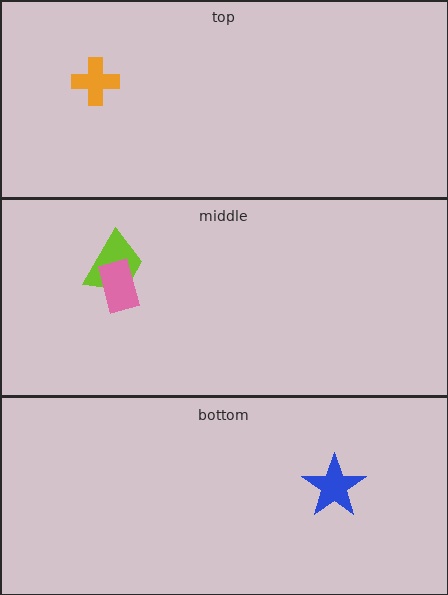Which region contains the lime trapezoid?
The middle region.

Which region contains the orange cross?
The top region.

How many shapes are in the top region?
1.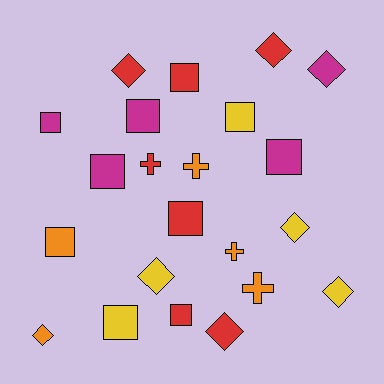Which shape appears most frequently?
Square, with 10 objects.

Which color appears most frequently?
Red, with 7 objects.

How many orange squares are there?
There is 1 orange square.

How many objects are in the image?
There are 22 objects.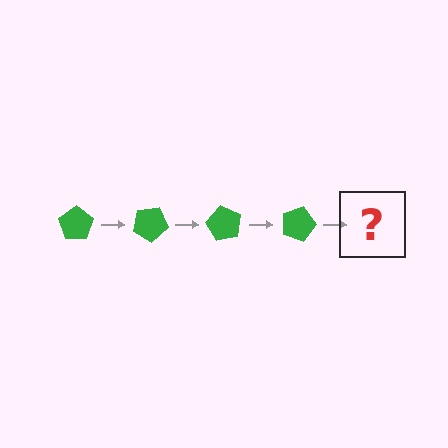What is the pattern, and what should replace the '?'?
The pattern is that the pentagon rotates 30 degrees each step. The '?' should be a green pentagon rotated 120 degrees.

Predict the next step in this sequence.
The next step is a green pentagon rotated 120 degrees.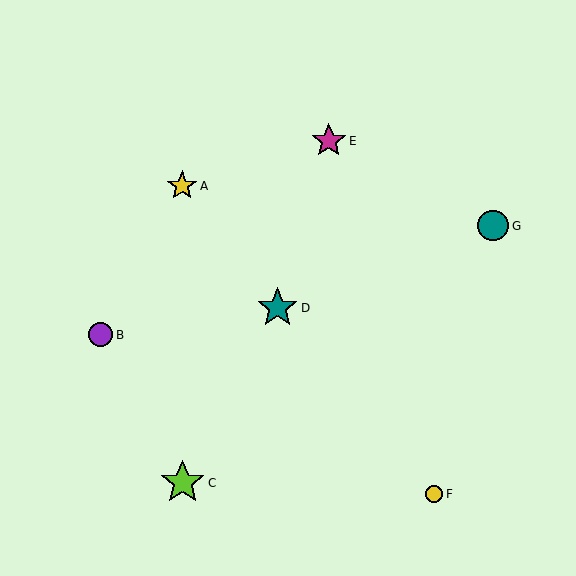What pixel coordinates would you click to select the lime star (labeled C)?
Click at (183, 483) to select the lime star C.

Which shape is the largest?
The lime star (labeled C) is the largest.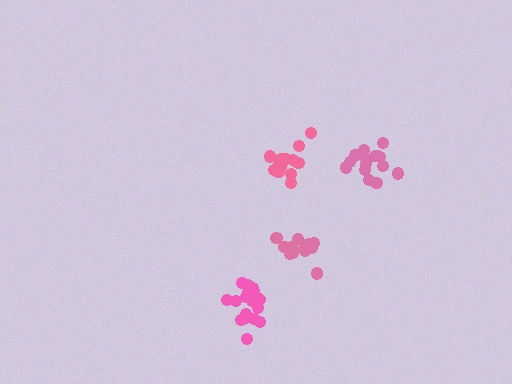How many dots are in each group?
Group 1: 17 dots, Group 2: 14 dots, Group 3: 18 dots, Group 4: 14 dots (63 total).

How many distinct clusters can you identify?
There are 4 distinct clusters.